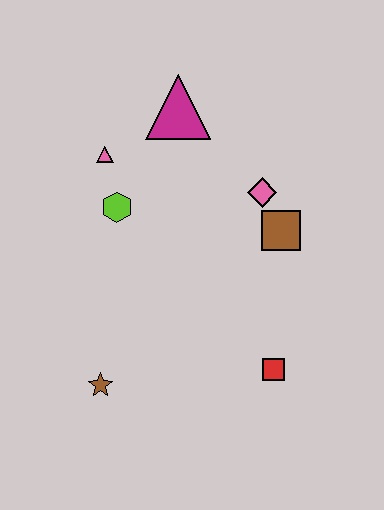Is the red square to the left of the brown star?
No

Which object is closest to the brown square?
The pink diamond is closest to the brown square.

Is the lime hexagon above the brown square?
Yes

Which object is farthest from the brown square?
The brown star is farthest from the brown square.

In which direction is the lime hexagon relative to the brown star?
The lime hexagon is above the brown star.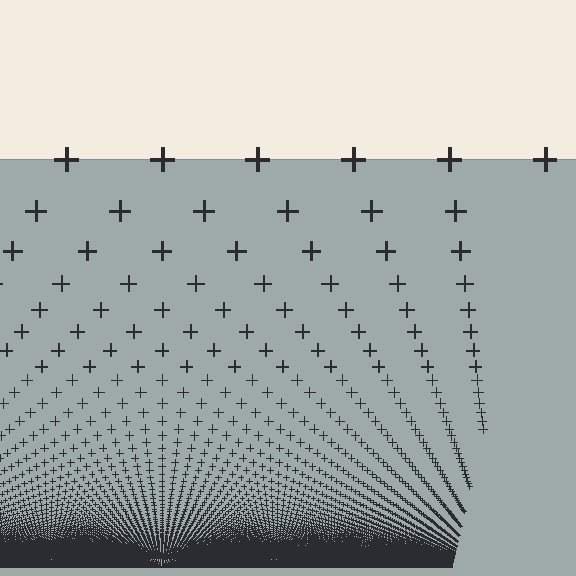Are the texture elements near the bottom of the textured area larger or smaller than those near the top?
Smaller. The gradient is inverted — elements near the bottom are smaller and denser.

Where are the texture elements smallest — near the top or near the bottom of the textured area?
Near the bottom.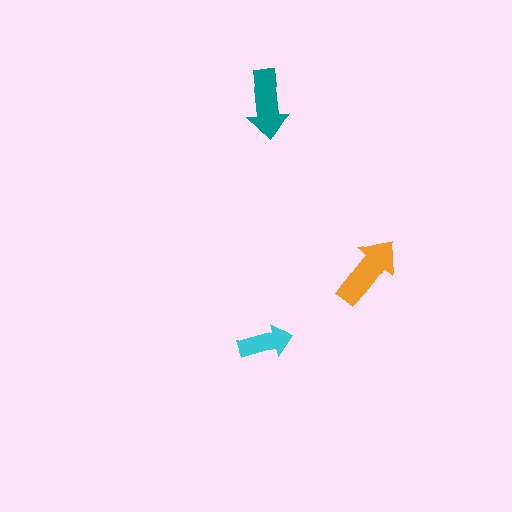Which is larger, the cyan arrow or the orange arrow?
The orange one.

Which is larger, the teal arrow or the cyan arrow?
The teal one.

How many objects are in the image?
There are 3 objects in the image.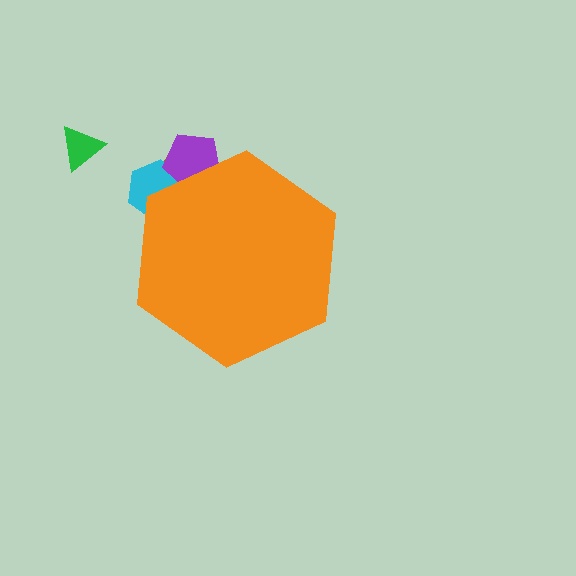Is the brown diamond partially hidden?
Yes, the brown diamond is partially hidden behind the orange hexagon.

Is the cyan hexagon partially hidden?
Yes, the cyan hexagon is partially hidden behind the orange hexagon.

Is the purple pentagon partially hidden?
Yes, the purple pentagon is partially hidden behind the orange hexagon.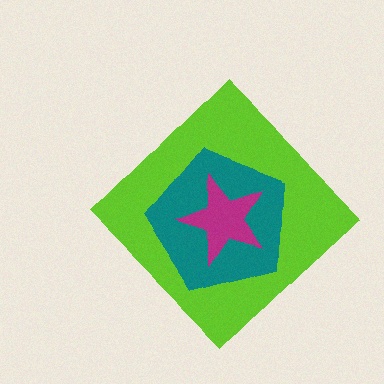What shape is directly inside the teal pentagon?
The magenta star.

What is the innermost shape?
The magenta star.